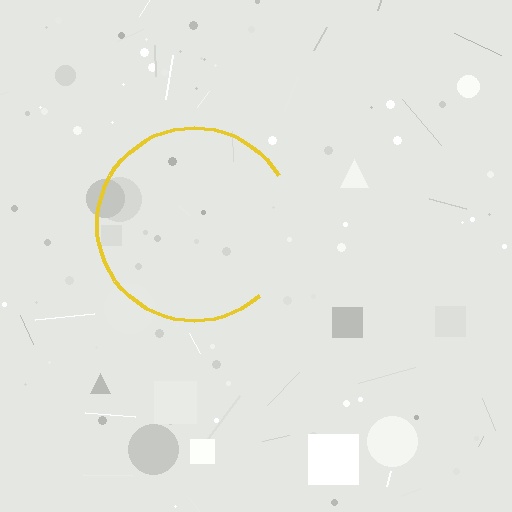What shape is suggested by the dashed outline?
The dashed outline suggests a circle.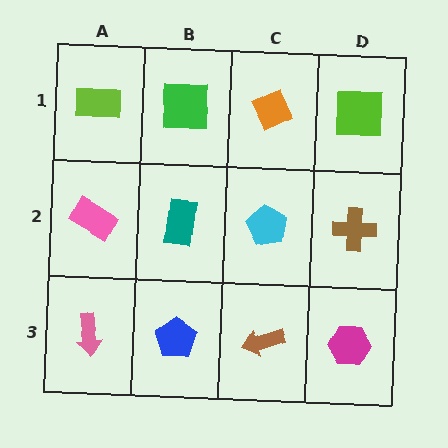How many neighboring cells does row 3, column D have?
2.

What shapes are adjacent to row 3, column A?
A pink rectangle (row 2, column A), a blue pentagon (row 3, column B).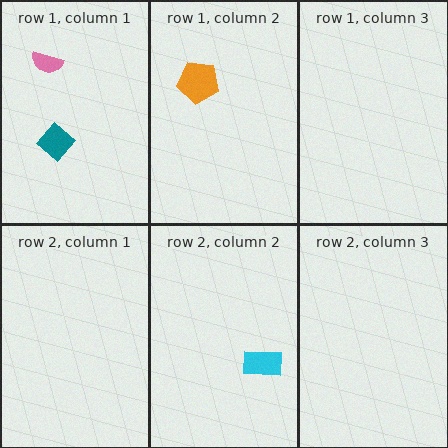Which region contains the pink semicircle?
The row 1, column 1 region.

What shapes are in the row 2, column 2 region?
The cyan rectangle.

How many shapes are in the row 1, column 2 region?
1.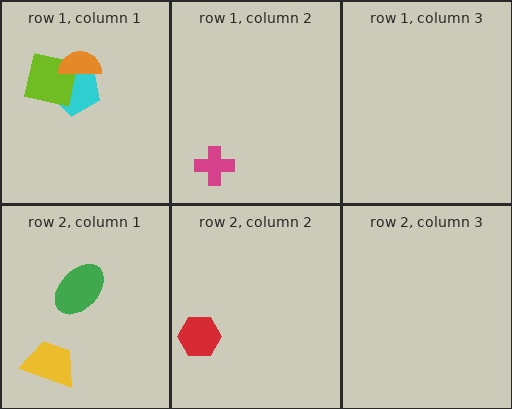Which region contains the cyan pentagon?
The row 1, column 1 region.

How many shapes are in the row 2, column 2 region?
1.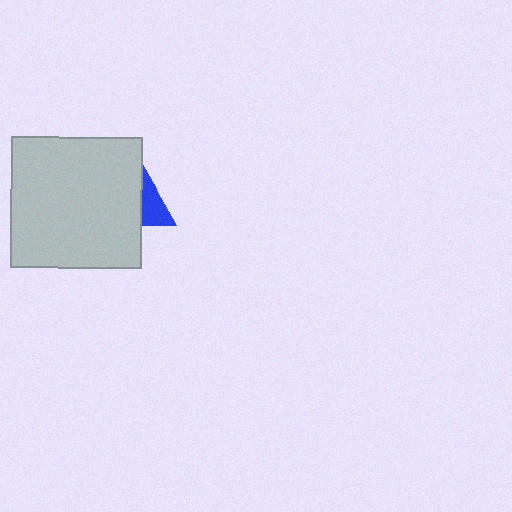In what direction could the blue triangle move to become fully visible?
The blue triangle could move right. That would shift it out from behind the light gray square entirely.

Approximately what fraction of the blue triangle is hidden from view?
Roughly 68% of the blue triangle is hidden behind the light gray square.